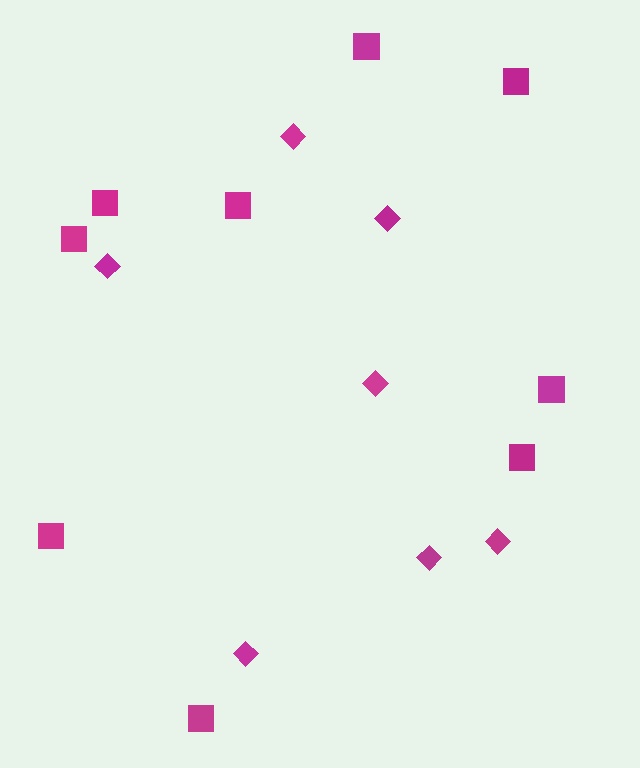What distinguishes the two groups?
There are 2 groups: one group of squares (9) and one group of diamonds (7).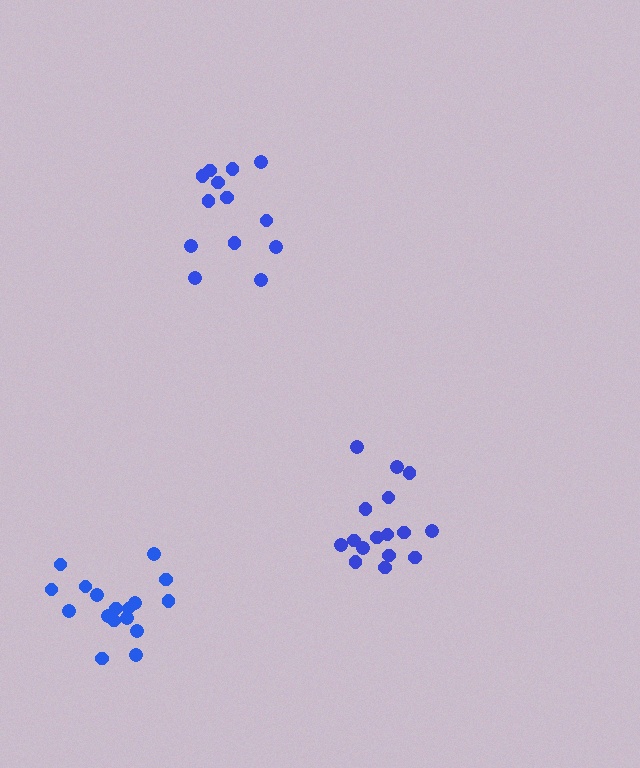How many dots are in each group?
Group 1: 13 dots, Group 2: 16 dots, Group 3: 17 dots (46 total).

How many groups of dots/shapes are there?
There are 3 groups.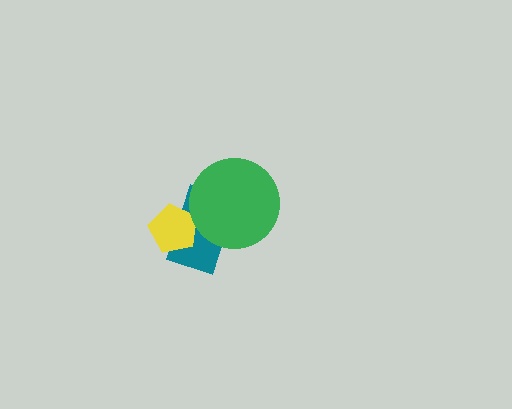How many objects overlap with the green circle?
1 object overlaps with the green circle.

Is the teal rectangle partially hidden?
Yes, it is partially covered by another shape.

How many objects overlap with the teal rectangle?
2 objects overlap with the teal rectangle.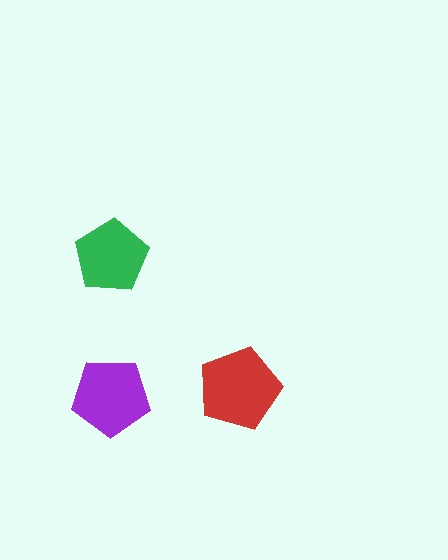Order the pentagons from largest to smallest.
the red one, the purple one, the green one.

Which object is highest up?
The green pentagon is topmost.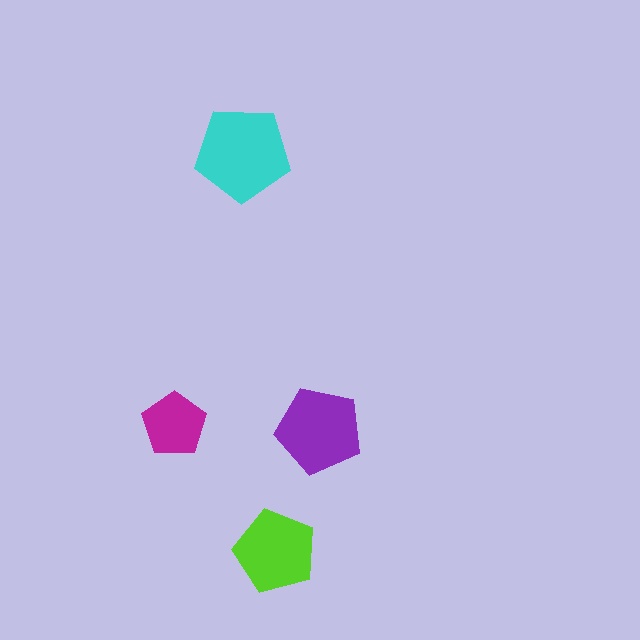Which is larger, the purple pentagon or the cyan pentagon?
The cyan one.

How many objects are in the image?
There are 4 objects in the image.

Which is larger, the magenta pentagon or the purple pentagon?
The purple one.